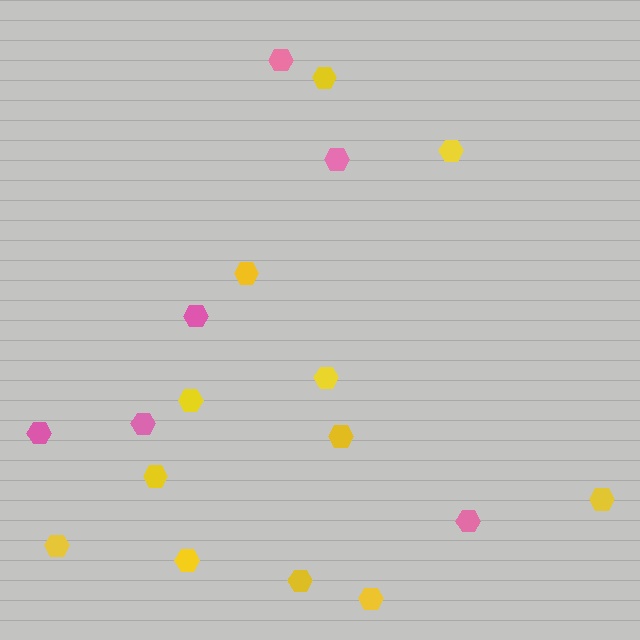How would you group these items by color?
There are 2 groups: one group of yellow hexagons (12) and one group of pink hexagons (6).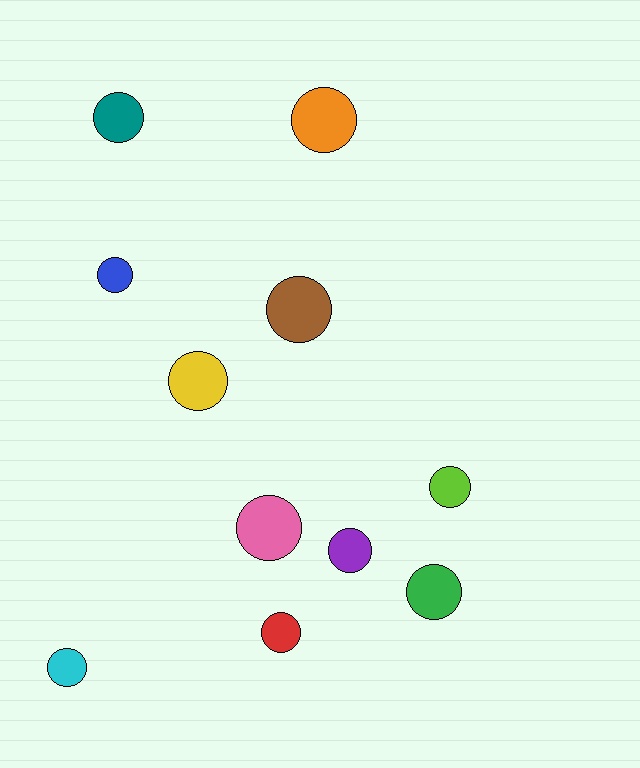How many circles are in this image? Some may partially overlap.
There are 11 circles.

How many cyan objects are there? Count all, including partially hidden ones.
There is 1 cyan object.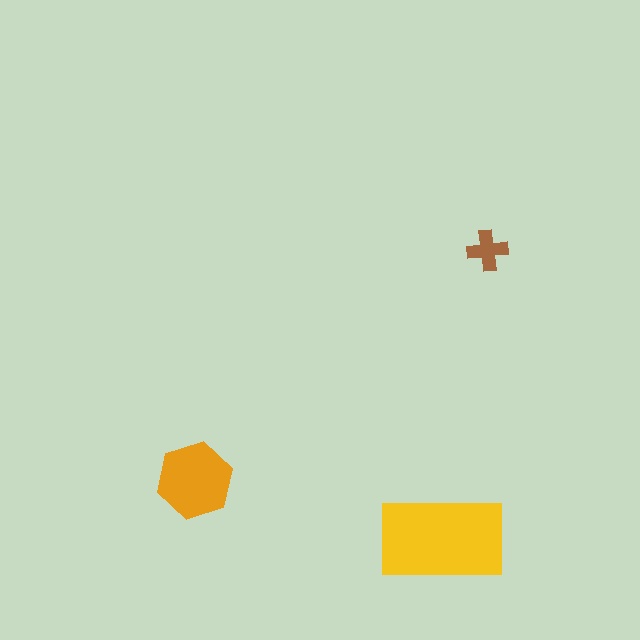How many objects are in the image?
There are 3 objects in the image.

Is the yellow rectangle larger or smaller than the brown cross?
Larger.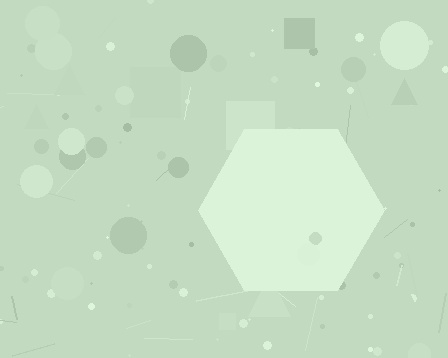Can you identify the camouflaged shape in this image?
The camouflaged shape is a hexagon.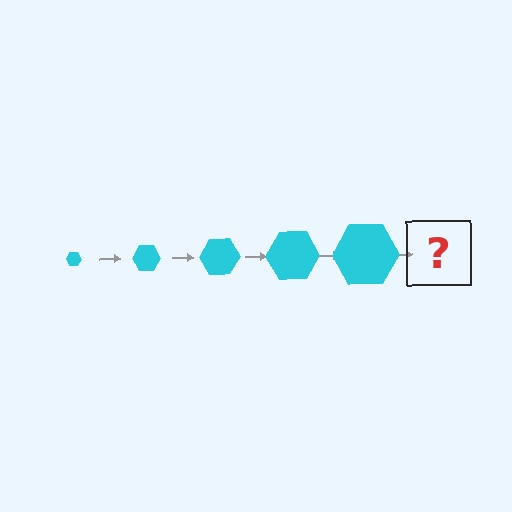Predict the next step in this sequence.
The next step is a cyan hexagon, larger than the previous one.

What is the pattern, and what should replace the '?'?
The pattern is that the hexagon gets progressively larger each step. The '?' should be a cyan hexagon, larger than the previous one.